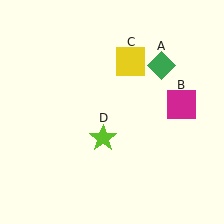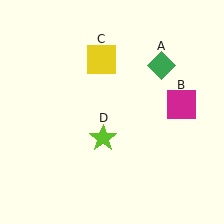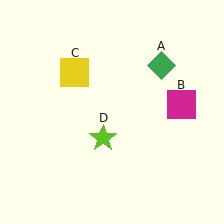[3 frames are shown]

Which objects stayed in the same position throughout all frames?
Green diamond (object A) and magenta square (object B) and lime star (object D) remained stationary.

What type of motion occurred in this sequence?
The yellow square (object C) rotated counterclockwise around the center of the scene.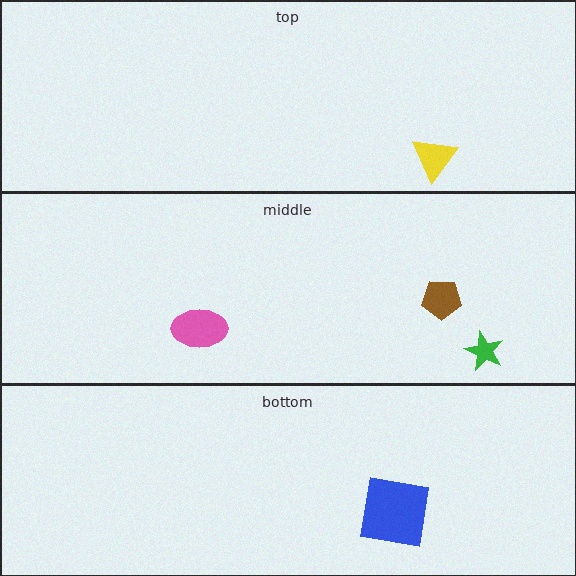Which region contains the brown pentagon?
The middle region.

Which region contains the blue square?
The bottom region.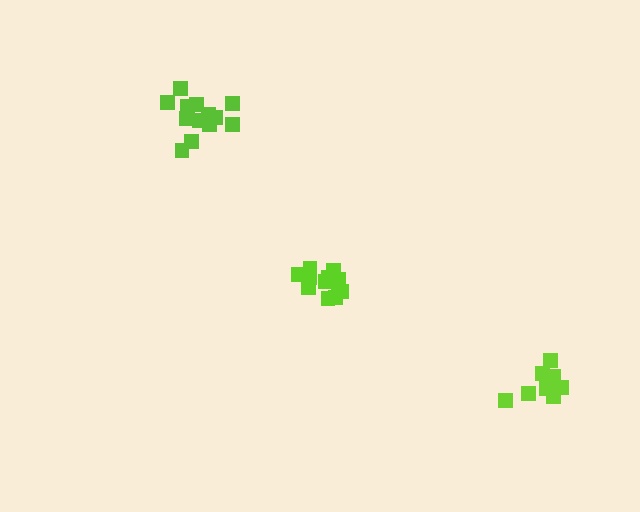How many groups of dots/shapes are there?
There are 3 groups.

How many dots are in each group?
Group 1: 12 dots, Group 2: 14 dots, Group 3: 8 dots (34 total).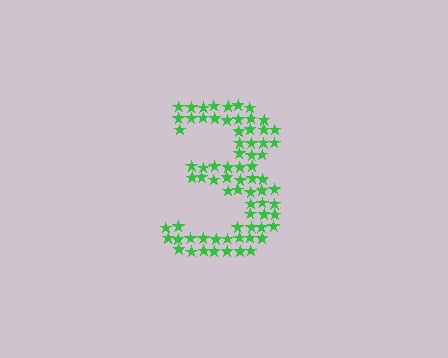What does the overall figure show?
The overall figure shows the digit 3.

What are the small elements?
The small elements are stars.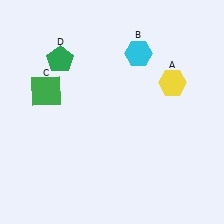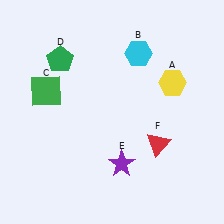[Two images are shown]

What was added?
A purple star (E), a red triangle (F) were added in Image 2.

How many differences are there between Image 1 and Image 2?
There are 2 differences between the two images.